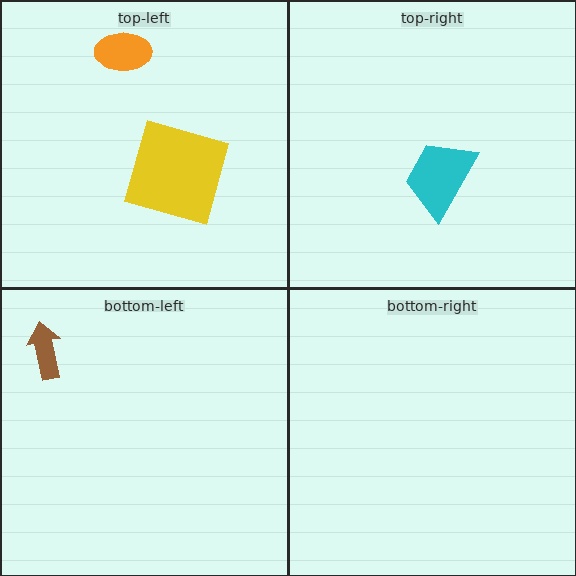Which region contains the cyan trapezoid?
The top-right region.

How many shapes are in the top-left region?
2.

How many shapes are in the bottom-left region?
1.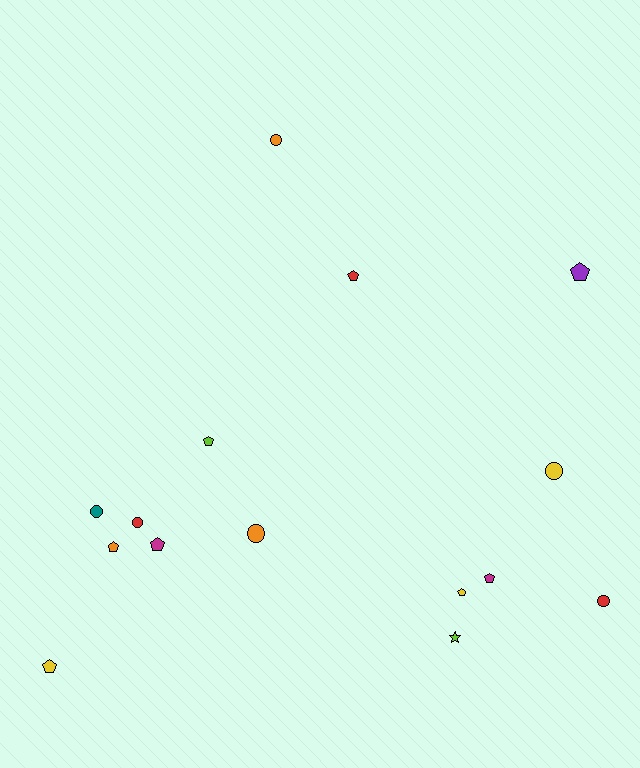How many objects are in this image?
There are 15 objects.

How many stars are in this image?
There is 1 star.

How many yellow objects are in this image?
There are 3 yellow objects.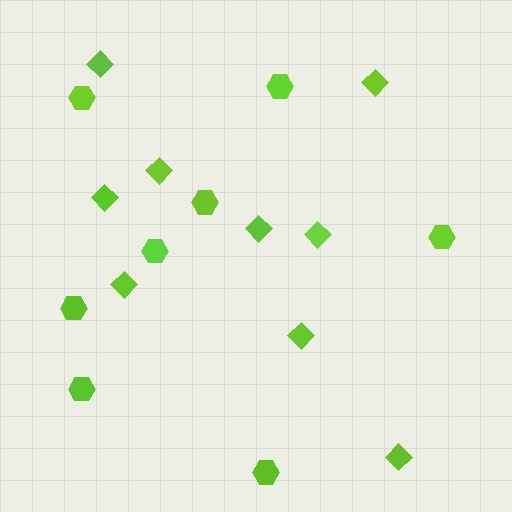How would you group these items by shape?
There are 2 groups: one group of diamonds (9) and one group of hexagons (8).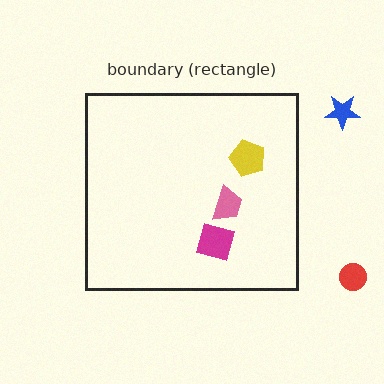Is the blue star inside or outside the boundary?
Outside.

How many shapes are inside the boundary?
3 inside, 2 outside.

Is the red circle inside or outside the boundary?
Outside.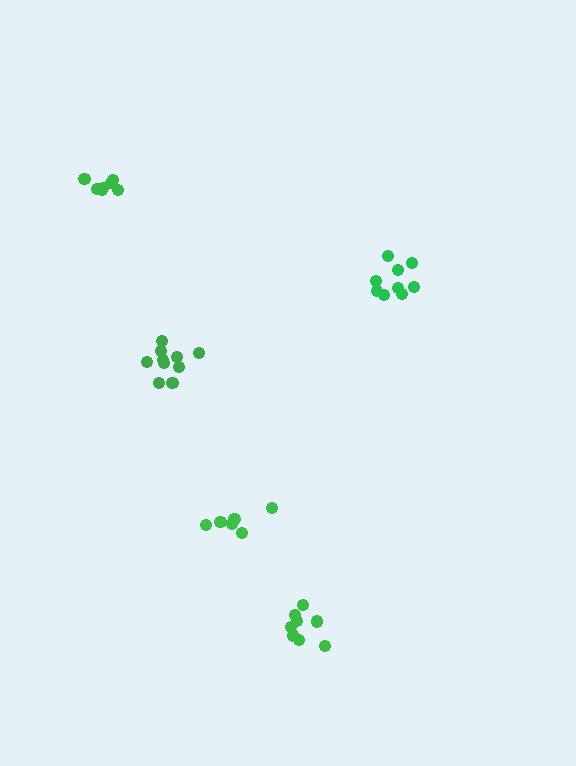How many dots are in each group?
Group 1: 10 dots, Group 2: 9 dots, Group 3: 8 dots, Group 4: 7 dots, Group 5: 6 dots (40 total).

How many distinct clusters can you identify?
There are 5 distinct clusters.